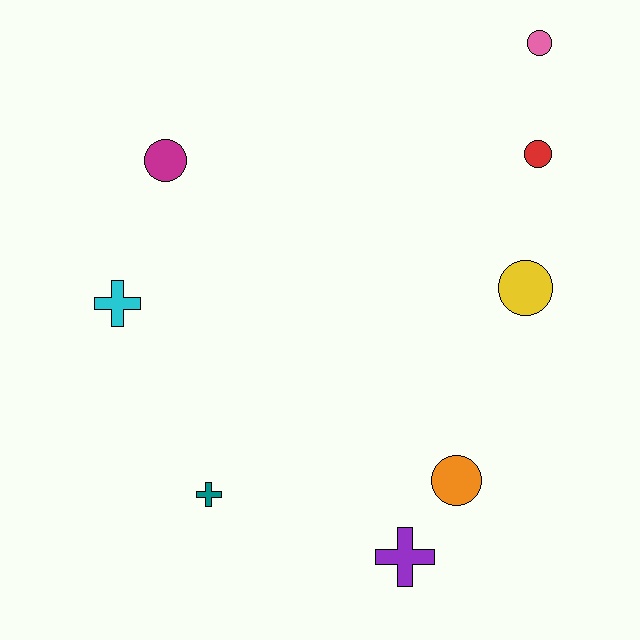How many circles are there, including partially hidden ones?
There are 5 circles.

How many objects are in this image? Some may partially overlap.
There are 8 objects.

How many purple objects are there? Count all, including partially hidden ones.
There is 1 purple object.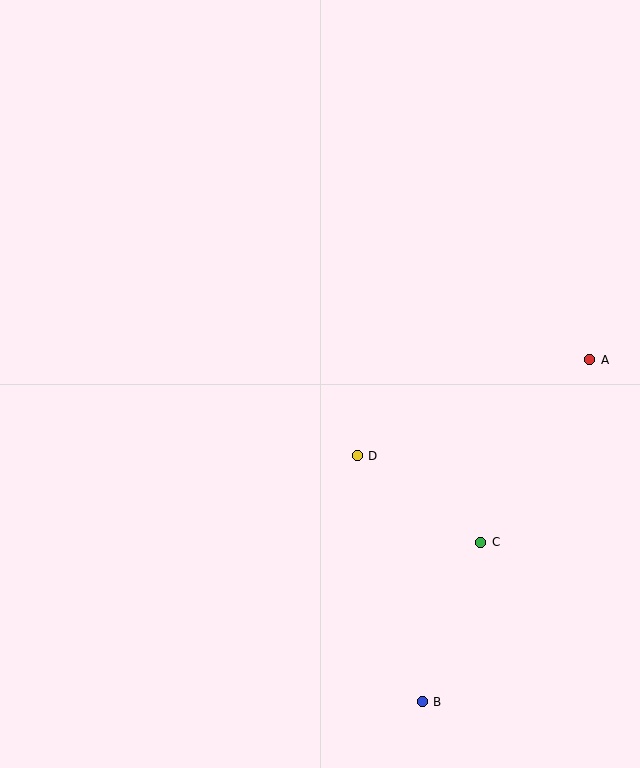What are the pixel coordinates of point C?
Point C is at (481, 542).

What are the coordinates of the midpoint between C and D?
The midpoint between C and D is at (419, 499).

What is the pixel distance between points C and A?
The distance between C and A is 213 pixels.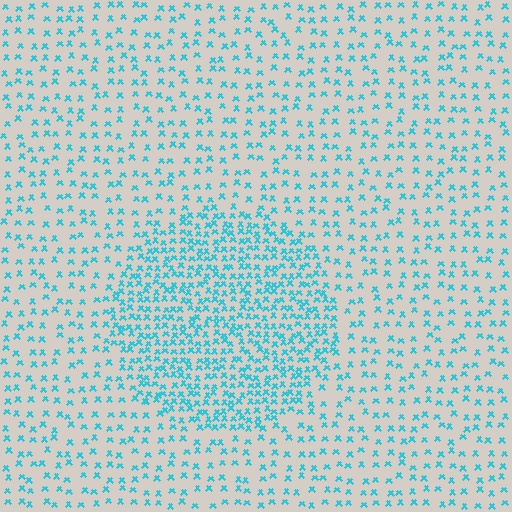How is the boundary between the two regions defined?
The boundary is defined by a change in element density (approximately 2.3x ratio). All elements are the same color, size, and shape.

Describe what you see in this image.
The image contains small cyan elements arranged at two different densities. A circle-shaped region is visible where the elements are more densely packed than the surrounding area.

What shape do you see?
I see a circle.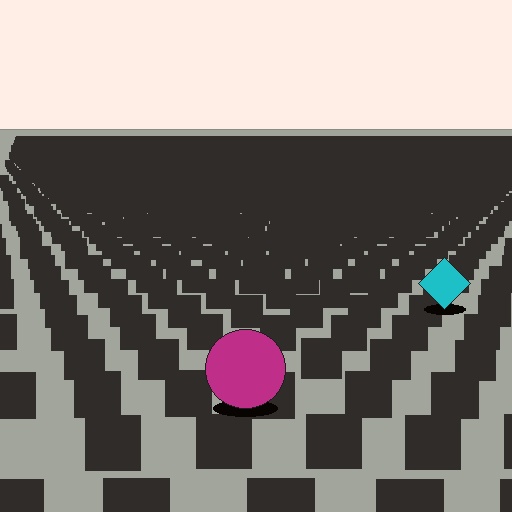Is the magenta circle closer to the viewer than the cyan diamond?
Yes. The magenta circle is closer — you can tell from the texture gradient: the ground texture is coarser near it.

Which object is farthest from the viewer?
The cyan diamond is farthest from the viewer. It appears smaller and the ground texture around it is denser.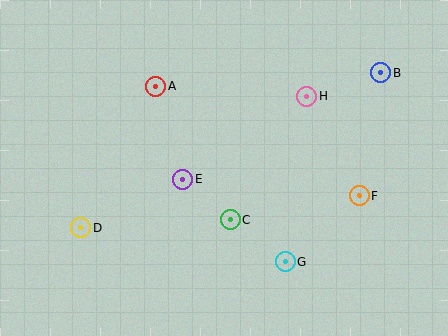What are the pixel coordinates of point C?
Point C is at (230, 220).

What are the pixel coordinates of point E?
Point E is at (183, 179).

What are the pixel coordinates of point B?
Point B is at (381, 73).